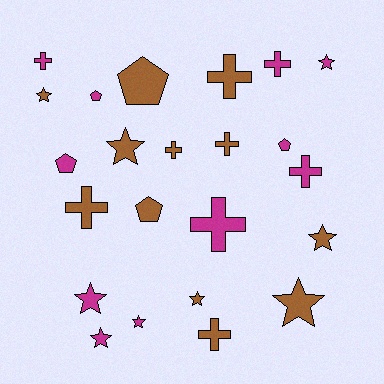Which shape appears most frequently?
Star, with 9 objects.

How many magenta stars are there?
There are 4 magenta stars.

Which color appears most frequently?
Brown, with 12 objects.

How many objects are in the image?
There are 23 objects.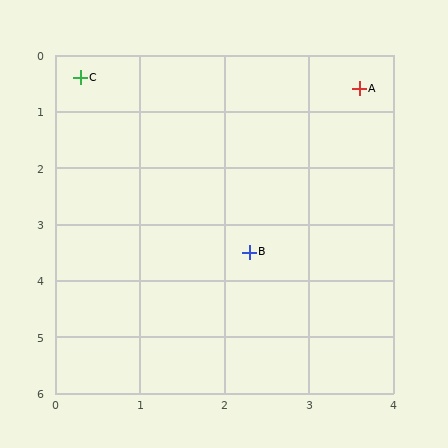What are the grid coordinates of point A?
Point A is at approximately (3.6, 0.6).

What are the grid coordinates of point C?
Point C is at approximately (0.3, 0.4).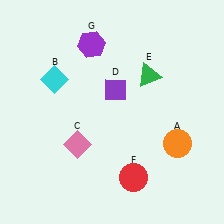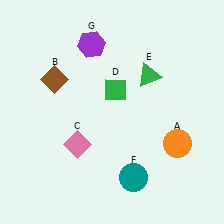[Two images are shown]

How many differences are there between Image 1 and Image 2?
There are 3 differences between the two images.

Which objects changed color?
B changed from cyan to brown. D changed from purple to green. F changed from red to teal.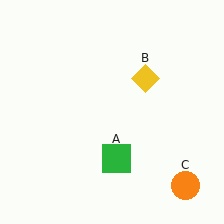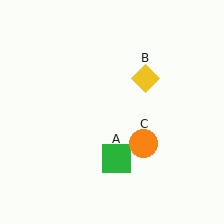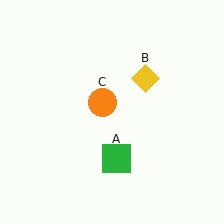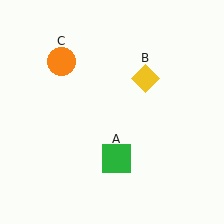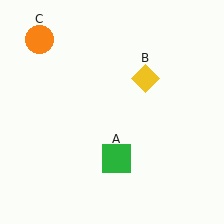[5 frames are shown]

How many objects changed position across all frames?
1 object changed position: orange circle (object C).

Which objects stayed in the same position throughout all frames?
Green square (object A) and yellow diamond (object B) remained stationary.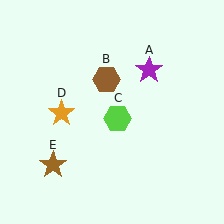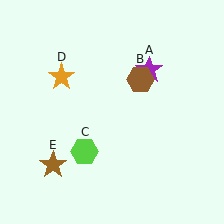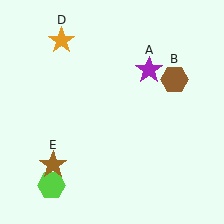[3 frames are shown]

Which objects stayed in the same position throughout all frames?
Purple star (object A) and brown star (object E) remained stationary.